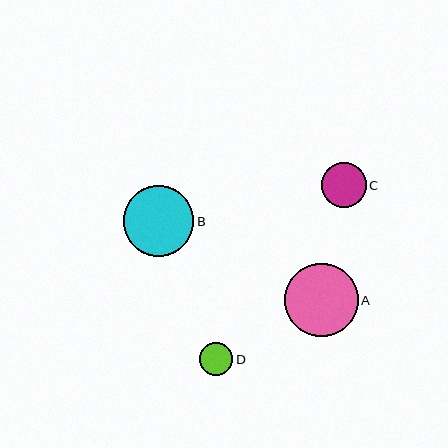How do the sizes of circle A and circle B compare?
Circle A and circle B are approximately the same size.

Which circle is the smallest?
Circle D is the smallest with a size of approximately 33 pixels.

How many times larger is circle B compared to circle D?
Circle B is approximately 2.1 times the size of circle D.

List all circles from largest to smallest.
From largest to smallest: A, B, C, D.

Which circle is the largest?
Circle A is the largest with a size of approximately 74 pixels.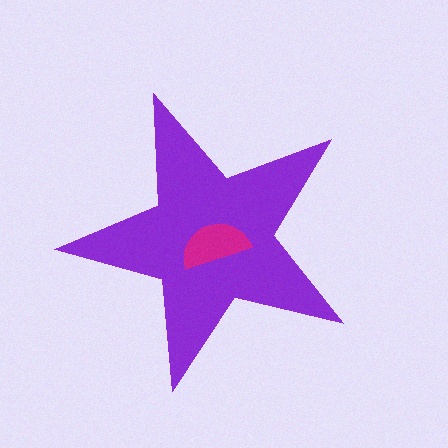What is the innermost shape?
The magenta semicircle.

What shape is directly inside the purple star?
The magenta semicircle.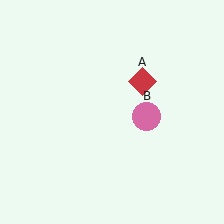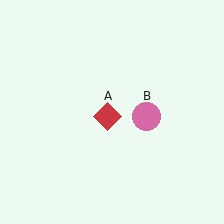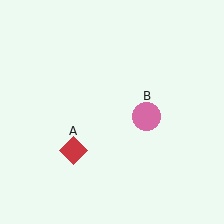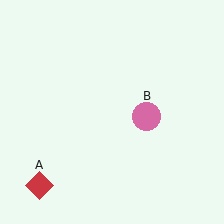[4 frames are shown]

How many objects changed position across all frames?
1 object changed position: red diamond (object A).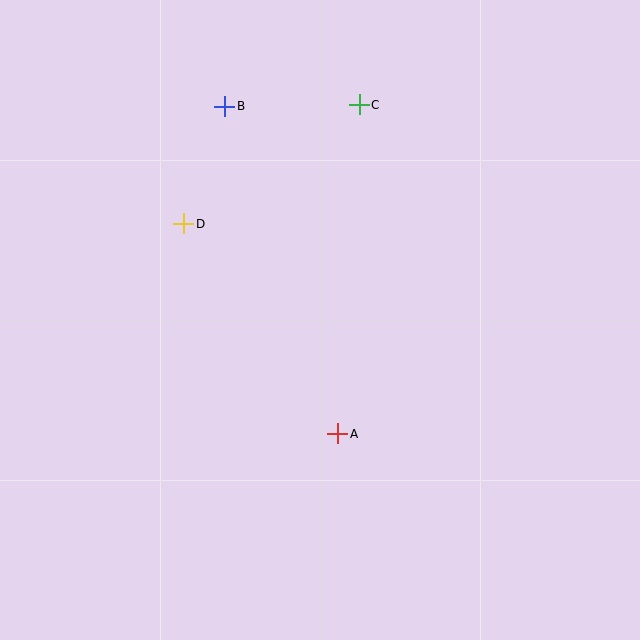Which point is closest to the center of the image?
Point A at (338, 434) is closest to the center.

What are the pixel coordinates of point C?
Point C is at (359, 105).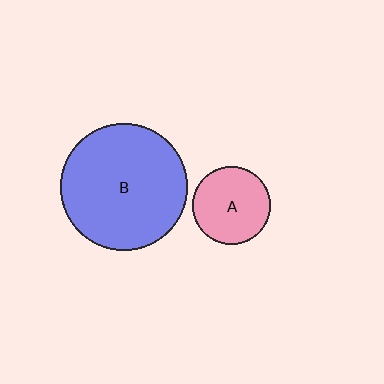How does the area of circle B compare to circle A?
Approximately 2.6 times.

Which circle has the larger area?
Circle B (blue).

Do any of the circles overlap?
No, none of the circles overlap.